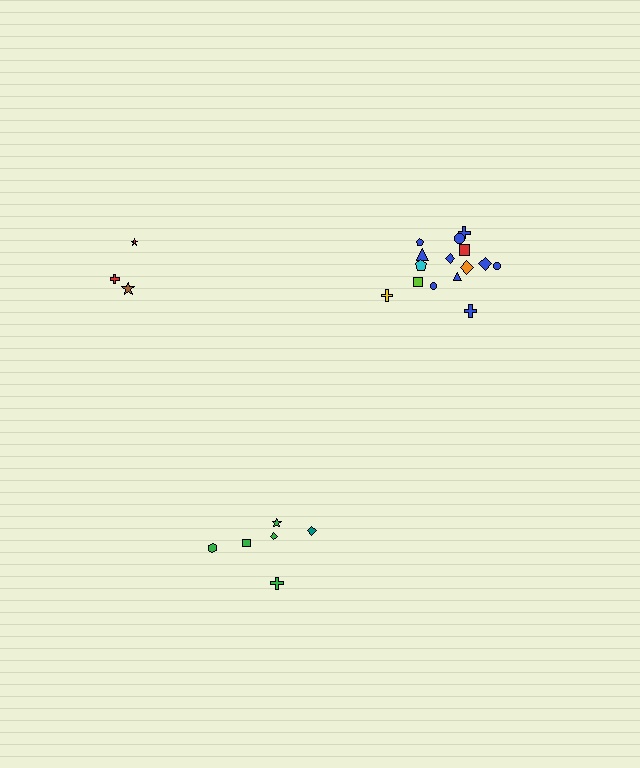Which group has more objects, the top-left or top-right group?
The top-right group.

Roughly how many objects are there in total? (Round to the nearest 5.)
Roughly 25 objects in total.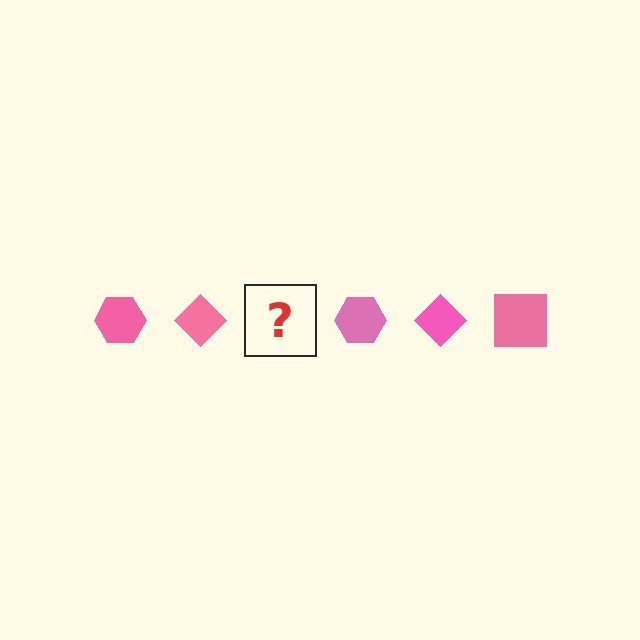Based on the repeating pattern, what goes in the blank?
The blank should be a pink square.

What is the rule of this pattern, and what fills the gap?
The rule is that the pattern cycles through hexagon, diamond, square shapes in pink. The gap should be filled with a pink square.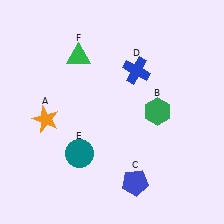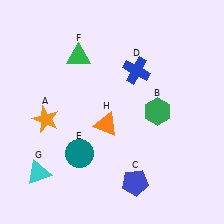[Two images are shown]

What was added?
A cyan triangle (G), an orange triangle (H) were added in Image 2.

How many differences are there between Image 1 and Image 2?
There are 2 differences between the two images.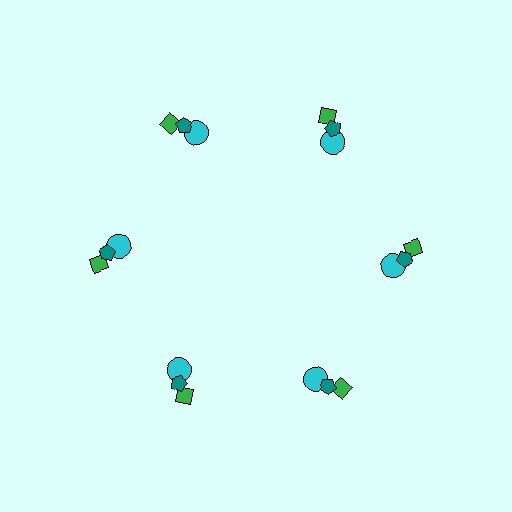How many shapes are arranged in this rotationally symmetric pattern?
There are 18 shapes, arranged in 6 groups of 3.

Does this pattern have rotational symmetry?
Yes, this pattern has 6-fold rotational symmetry. It looks the same after rotating 60 degrees around the center.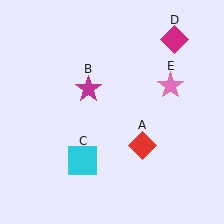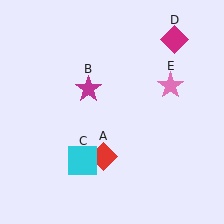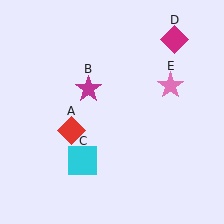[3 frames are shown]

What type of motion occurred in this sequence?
The red diamond (object A) rotated clockwise around the center of the scene.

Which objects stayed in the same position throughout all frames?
Magenta star (object B) and cyan square (object C) and magenta diamond (object D) and pink star (object E) remained stationary.